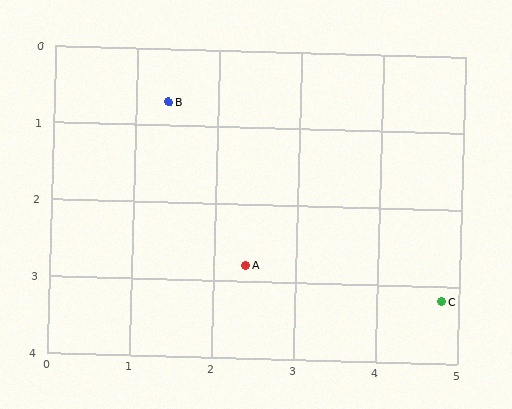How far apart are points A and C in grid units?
Points A and C are about 2.4 grid units apart.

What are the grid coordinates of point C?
Point C is at approximately (4.8, 3.2).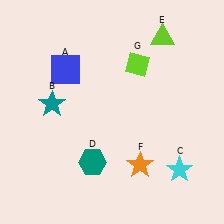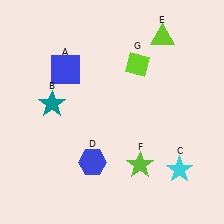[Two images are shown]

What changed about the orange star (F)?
In Image 1, F is orange. In Image 2, it changed to lime.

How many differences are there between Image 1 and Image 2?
There are 2 differences between the two images.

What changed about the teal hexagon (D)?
In Image 1, D is teal. In Image 2, it changed to blue.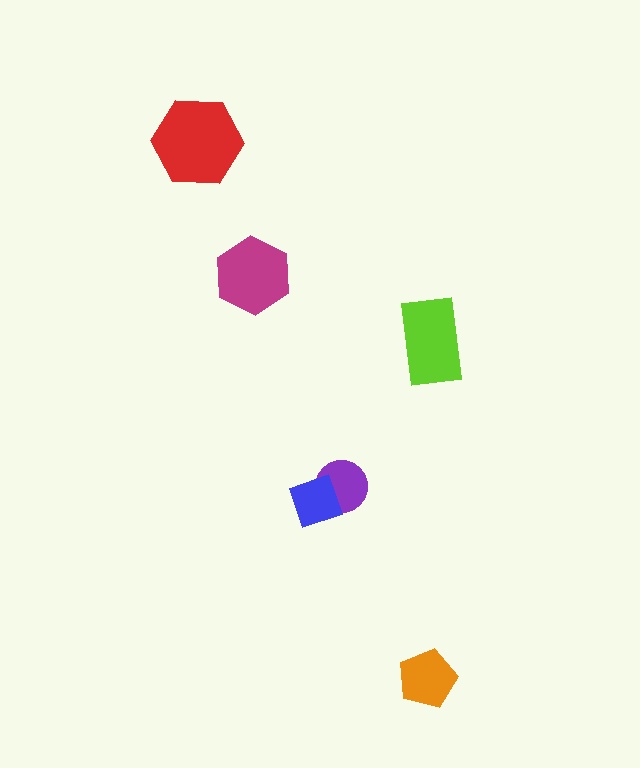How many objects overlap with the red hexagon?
0 objects overlap with the red hexagon.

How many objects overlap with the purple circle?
1 object overlaps with the purple circle.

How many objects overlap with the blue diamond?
1 object overlaps with the blue diamond.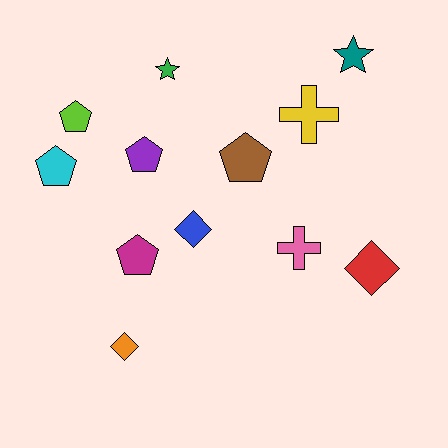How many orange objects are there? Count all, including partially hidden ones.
There is 1 orange object.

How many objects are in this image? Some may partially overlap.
There are 12 objects.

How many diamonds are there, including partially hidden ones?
There are 3 diamonds.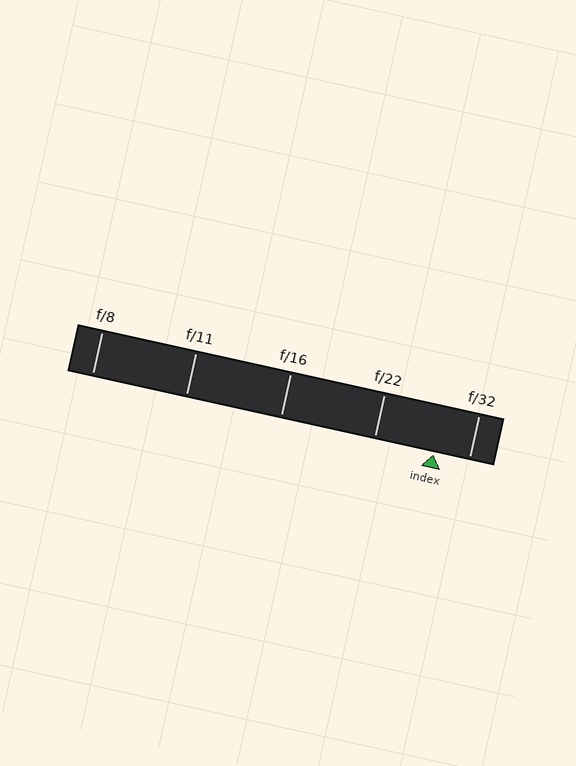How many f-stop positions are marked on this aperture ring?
There are 5 f-stop positions marked.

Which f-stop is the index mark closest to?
The index mark is closest to f/32.